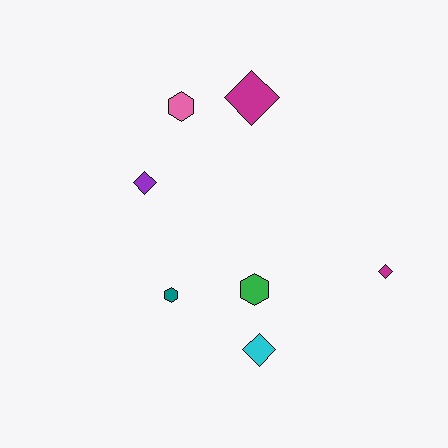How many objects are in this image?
There are 7 objects.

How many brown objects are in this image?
There are no brown objects.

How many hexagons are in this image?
There are 3 hexagons.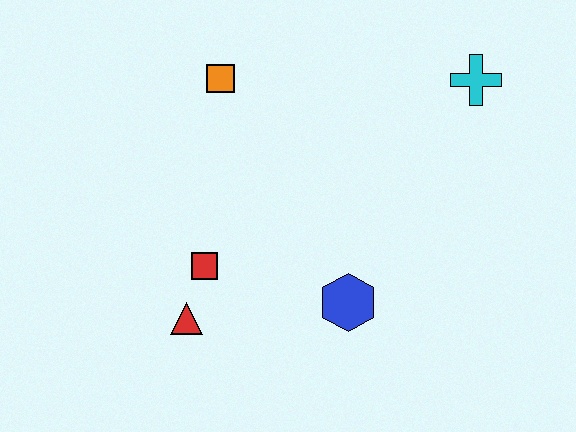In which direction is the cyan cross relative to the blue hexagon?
The cyan cross is above the blue hexagon.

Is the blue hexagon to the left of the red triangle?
No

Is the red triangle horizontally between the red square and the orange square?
No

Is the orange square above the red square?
Yes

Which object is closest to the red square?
The red triangle is closest to the red square.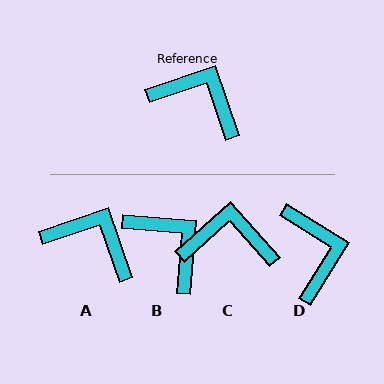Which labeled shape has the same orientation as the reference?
A.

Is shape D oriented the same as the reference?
No, it is off by about 51 degrees.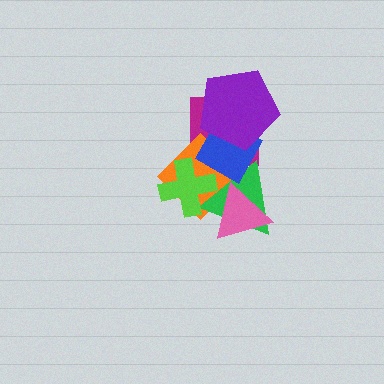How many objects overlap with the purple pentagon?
2 objects overlap with the purple pentagon.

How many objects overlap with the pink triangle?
2 objects overlap with the pink triangle.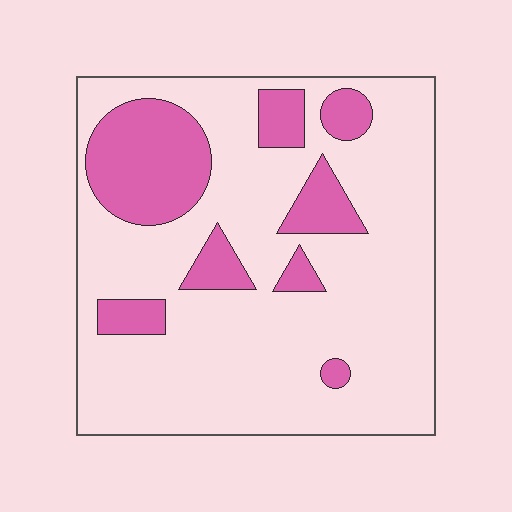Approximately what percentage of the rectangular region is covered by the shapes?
Approximately 20%.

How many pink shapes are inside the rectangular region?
8.